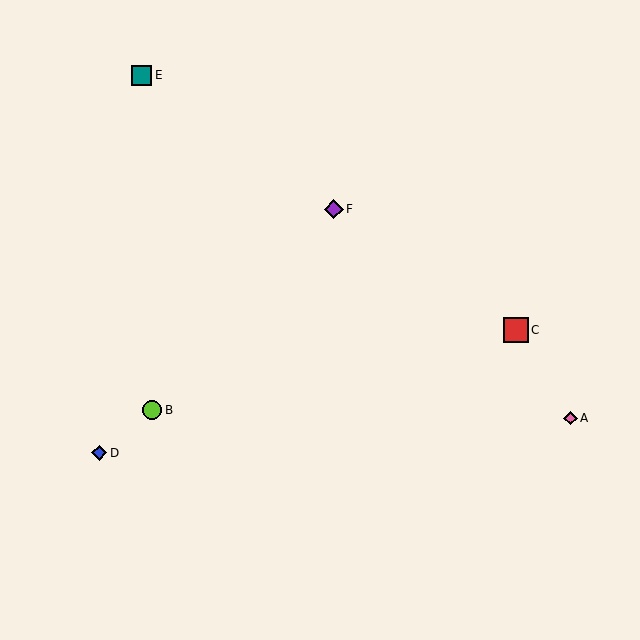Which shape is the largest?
The red square (labeled C) is the largest.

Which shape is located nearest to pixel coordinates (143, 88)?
The teal square (labeled E) at (142, 75) is nearest to that location.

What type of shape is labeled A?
Shape A is a pink diamond.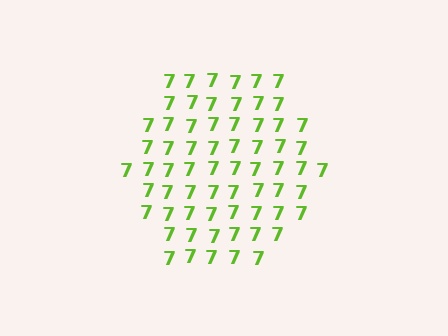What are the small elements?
The small elements are digit 7's.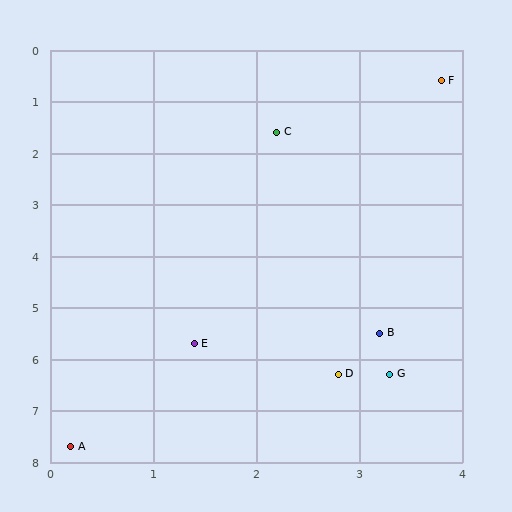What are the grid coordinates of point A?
Point A is at approximately (0.2, 7.7).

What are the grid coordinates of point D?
Point D is at approximately (2.8, 6.3).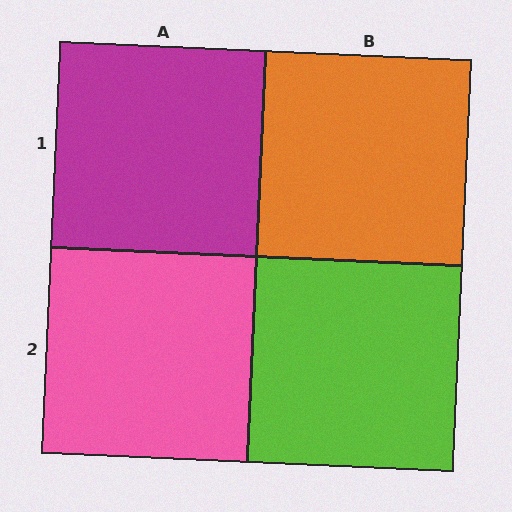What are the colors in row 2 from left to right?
Pink, lime.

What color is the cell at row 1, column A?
Magenta.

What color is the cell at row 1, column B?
Orange.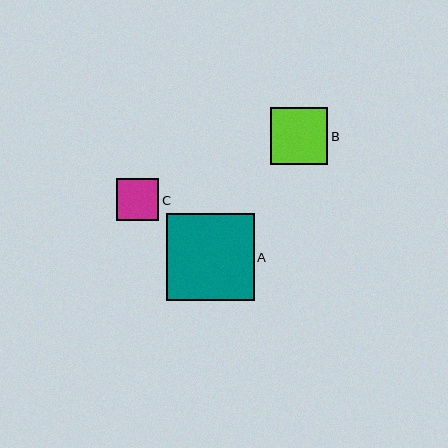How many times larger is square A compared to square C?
Square A is approximately 2.1 times the size of square C.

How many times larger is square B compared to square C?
Square B is approximately 1.4 times the size of square C.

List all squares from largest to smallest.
From largest to smallest: A, B, C.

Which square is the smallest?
Square C is the smallest with a size of approximately 42 pixels.